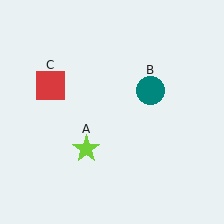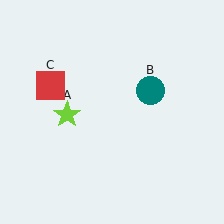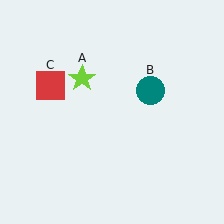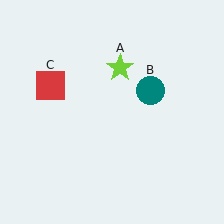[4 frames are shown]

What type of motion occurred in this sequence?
The lime star (object A) rotated clockwise around the center of the scene.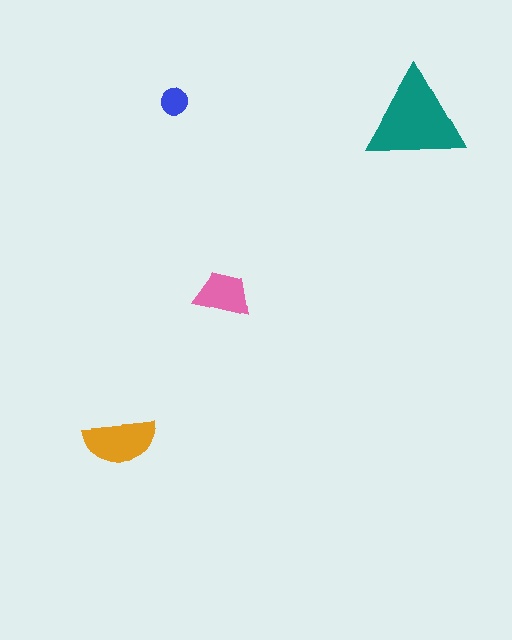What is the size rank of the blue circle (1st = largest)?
4th.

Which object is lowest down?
The orange semicircle is bottommost.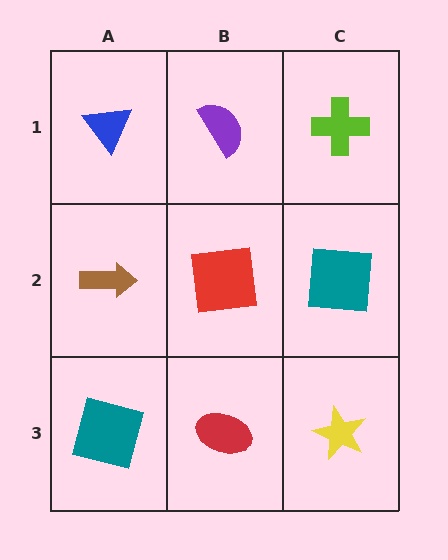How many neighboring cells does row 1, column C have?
2.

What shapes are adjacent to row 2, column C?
A lime cross (row 1, column C), a yellow star (row 3, column C), a red square (row 2, column B).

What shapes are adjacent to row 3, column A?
A brown arrow (row 2, column A), a red ellipse (row 3, column B).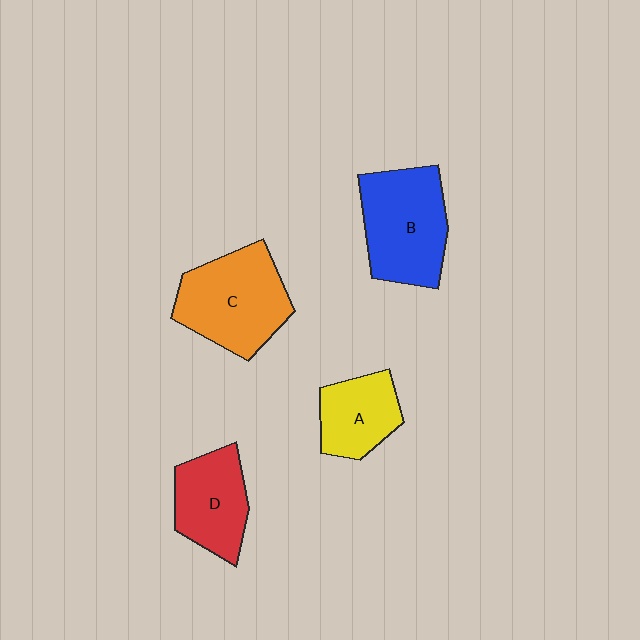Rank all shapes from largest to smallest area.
From largest to smallest: C (orange), B (blue), D (red), A (yellow).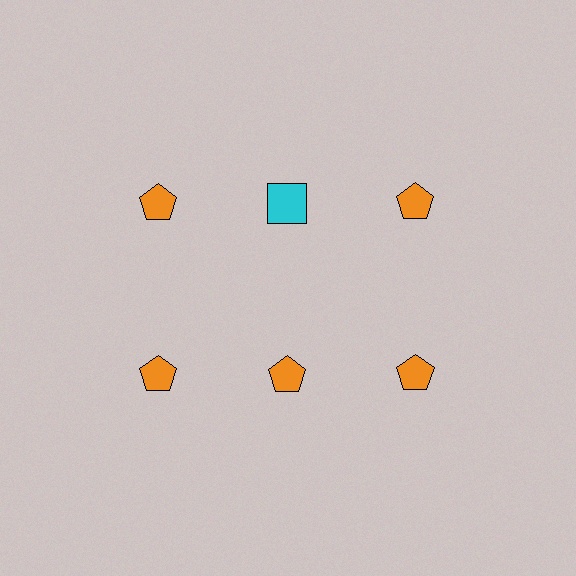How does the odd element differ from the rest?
It differs in both color (cyan instead of orange) and shape (square instead of pentagon).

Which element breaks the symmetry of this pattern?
The cyan square in the top row, second from left column breaks the symmetry. All other shapes are orange pentagons.